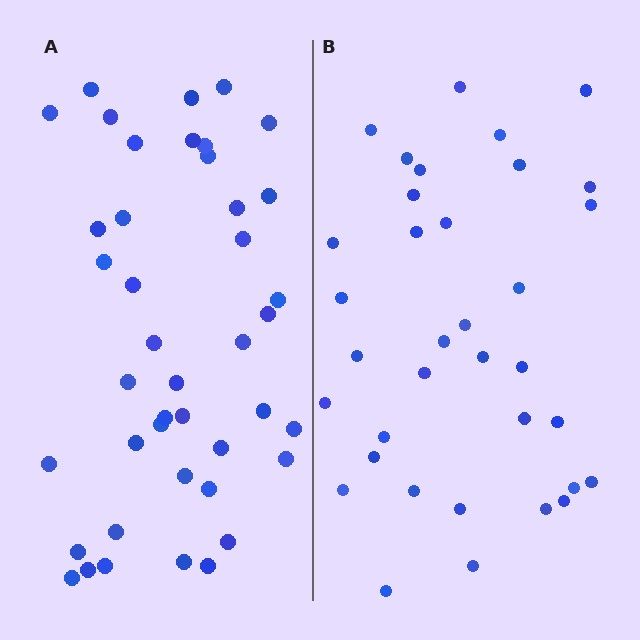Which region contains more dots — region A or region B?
Region A (the left region) has more dots.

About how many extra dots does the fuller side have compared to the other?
Region A has roughly 8 or so more dots than region B.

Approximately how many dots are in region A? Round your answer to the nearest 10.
About 40 dots. (The exact count is 42, which rounds to 40.)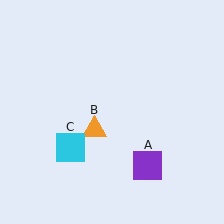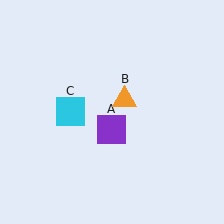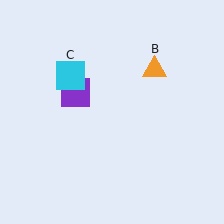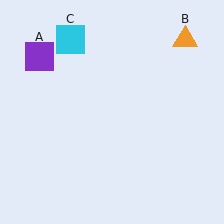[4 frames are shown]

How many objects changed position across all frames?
3 objects changed position: purple square (object A), orange triangle (object B), cyan square (object C).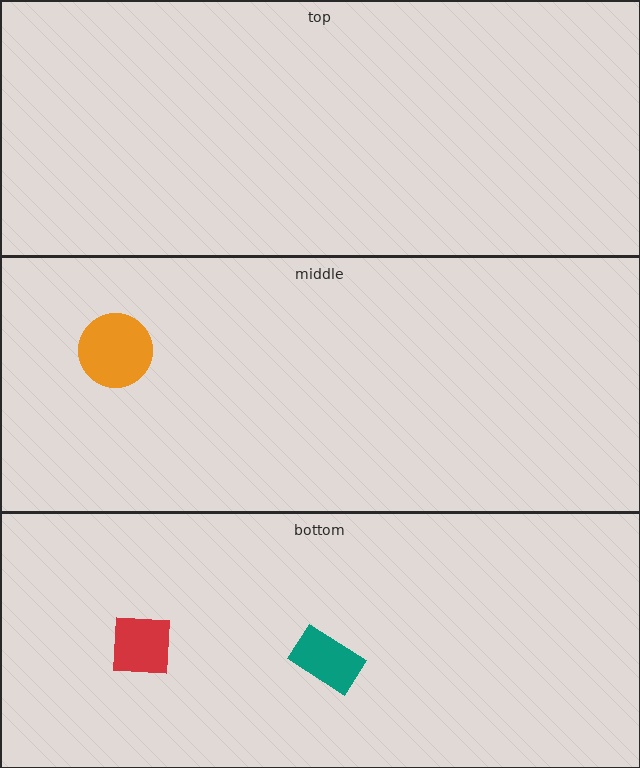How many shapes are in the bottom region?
2.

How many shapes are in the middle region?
1.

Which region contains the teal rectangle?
The bottom region.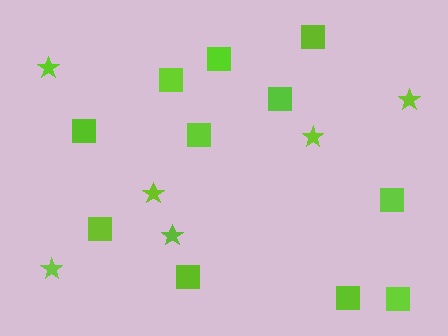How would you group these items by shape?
There are 2 groups: one group of squares (11) and one group of stars (6).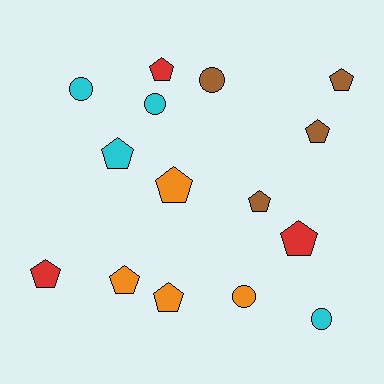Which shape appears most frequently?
Pentagon, with 10 objects.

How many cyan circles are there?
There are 3 cyan circles.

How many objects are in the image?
There are 15 objects.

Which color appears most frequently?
Cyan, with 4 objects.